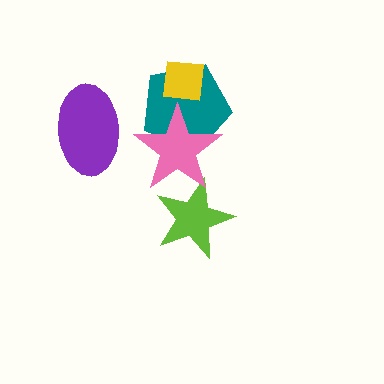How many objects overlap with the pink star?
2 objects overlap with the pink star.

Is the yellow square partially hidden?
No, no other shape covers it.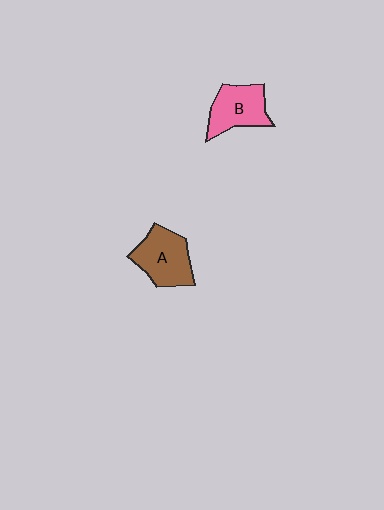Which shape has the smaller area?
Shape B (pink).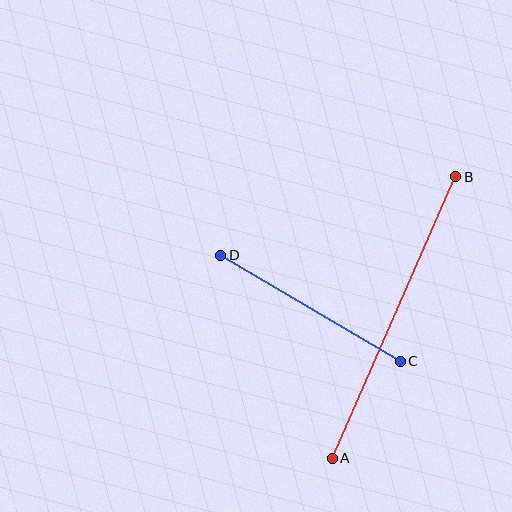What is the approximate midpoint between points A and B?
The midpoint is at approximately (394, 317) pixels.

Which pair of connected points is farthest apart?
Points A and B are farthest apart.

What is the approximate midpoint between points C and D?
The midpoint is at approximately (310, 308) pixels.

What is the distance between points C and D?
The distance is approximately 208 pixels.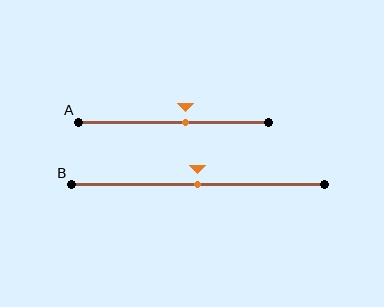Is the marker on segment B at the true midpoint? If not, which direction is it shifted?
Yes, the marker on segment B is at the true midpoint.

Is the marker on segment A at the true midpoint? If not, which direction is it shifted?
No, the marker on segment A is shifted to the right by about 6% of the segment length.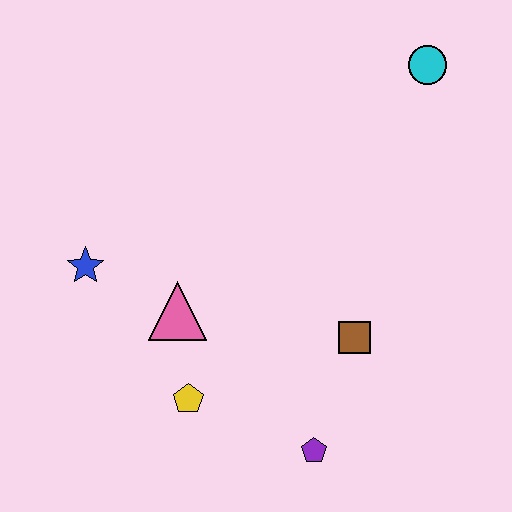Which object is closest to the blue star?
The pink triangle is closest to the blue star.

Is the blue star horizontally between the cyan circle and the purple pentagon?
No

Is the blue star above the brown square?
Yes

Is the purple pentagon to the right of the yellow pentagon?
Yes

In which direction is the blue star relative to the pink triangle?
The blue star is to the left of the pink triangle.